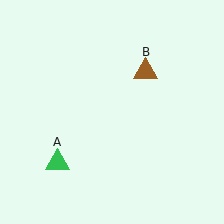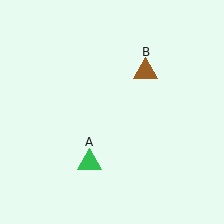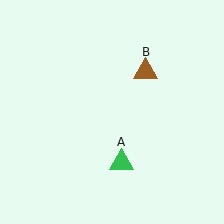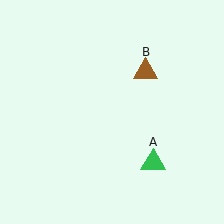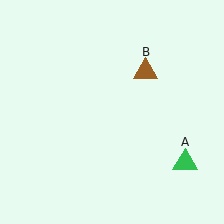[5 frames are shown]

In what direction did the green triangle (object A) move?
The green triangle (object A) moved right.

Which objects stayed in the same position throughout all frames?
Brown triangle (object B) remained stationary.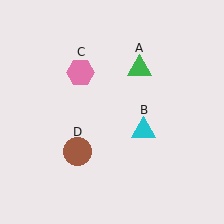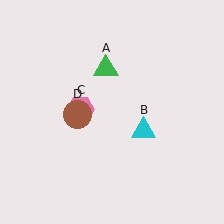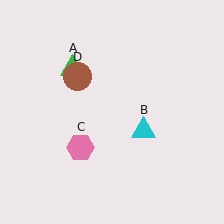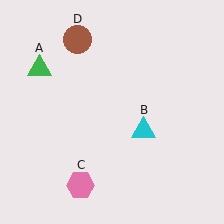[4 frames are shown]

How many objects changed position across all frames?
3 objects changed position: green triangle (object A), pink hexagon (object C), brown circle (object D).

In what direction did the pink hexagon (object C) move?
The pink hexagon (object C) moved down.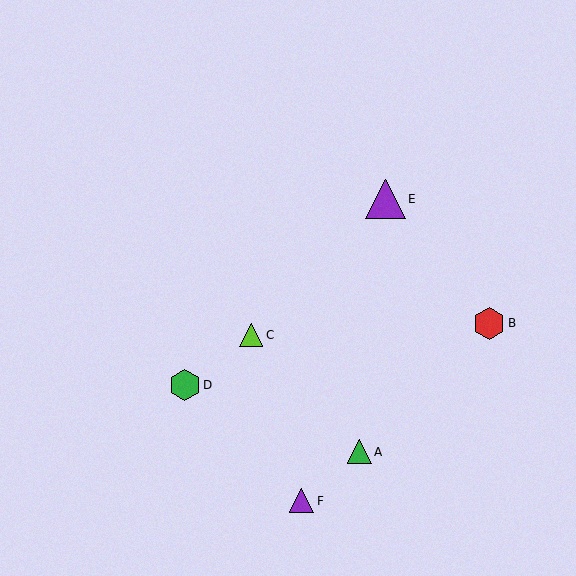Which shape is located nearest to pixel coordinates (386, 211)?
The purple triangle (labeled E) at (385, 199) is nearest to that location.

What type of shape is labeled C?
Shape C is a lime triangle.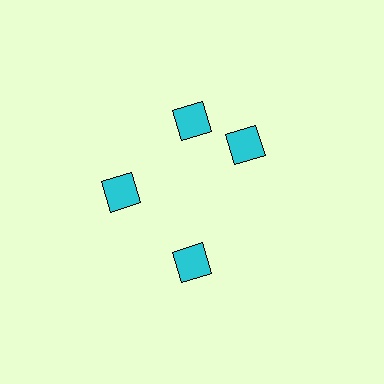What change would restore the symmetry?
The symmetry would be restored by rotating it back into even spacing with its neighbors so that all 4 diamonds sit at equal angles and equal distance from the center.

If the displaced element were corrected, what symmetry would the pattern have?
It would have 4-fold rotational symmetry — the pattern would map onto itself every 90 degrees.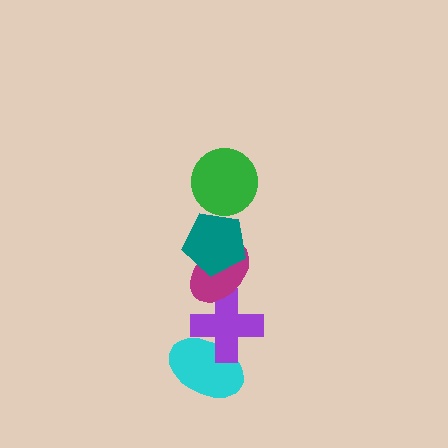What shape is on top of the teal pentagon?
The green circle is on top of the teal pentagon.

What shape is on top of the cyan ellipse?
The purple cross is on top of the cyan ellipse.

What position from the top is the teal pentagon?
The teal pentagon is 2nd from the top.